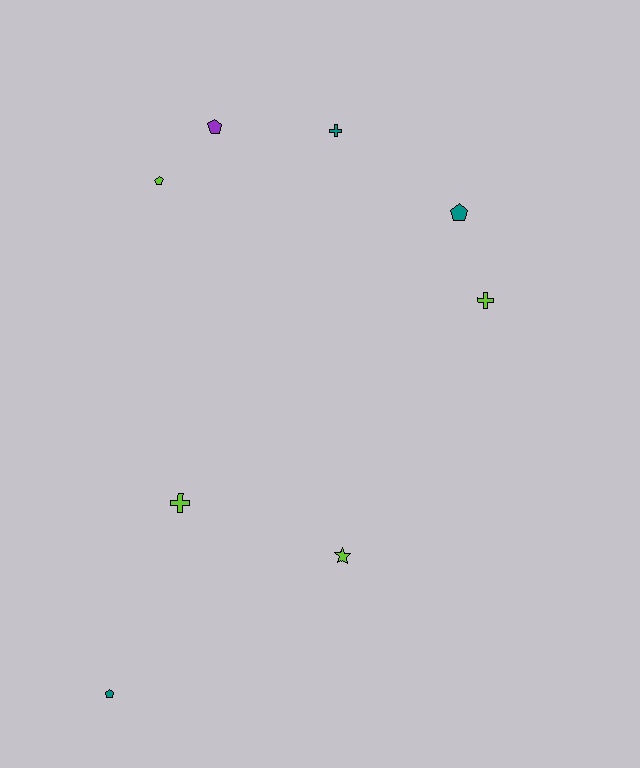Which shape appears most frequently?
Pentagon, with 4 objects.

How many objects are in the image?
There are 8 objects.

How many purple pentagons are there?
There is 1 purple pentagon.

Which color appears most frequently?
Lime, with 4 objects.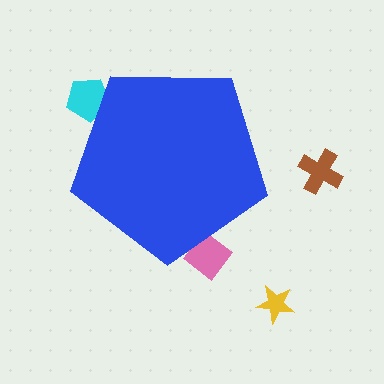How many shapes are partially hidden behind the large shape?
2 shapes are partially hidden.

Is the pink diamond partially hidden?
Yes, the pink diamond is partially hidden behind the blue pentagon.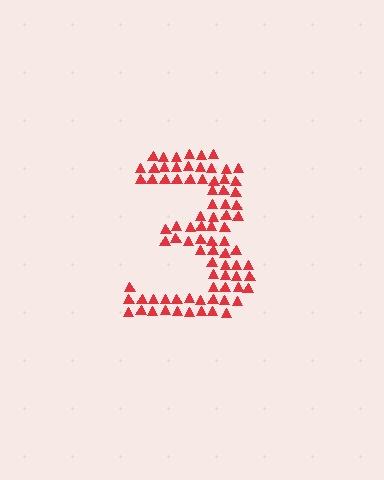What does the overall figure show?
The overall figure shows the digit 3.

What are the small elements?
The small elements are triangles.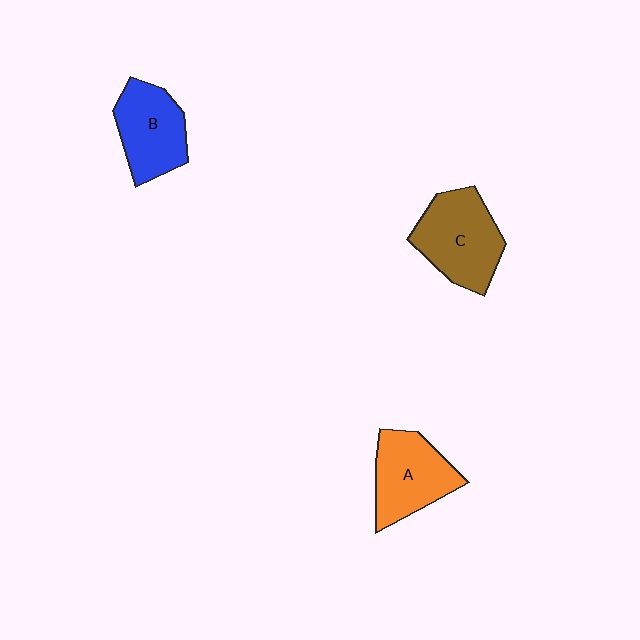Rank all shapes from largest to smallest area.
From largest to smallest: C (brown), A (orange), B (blue).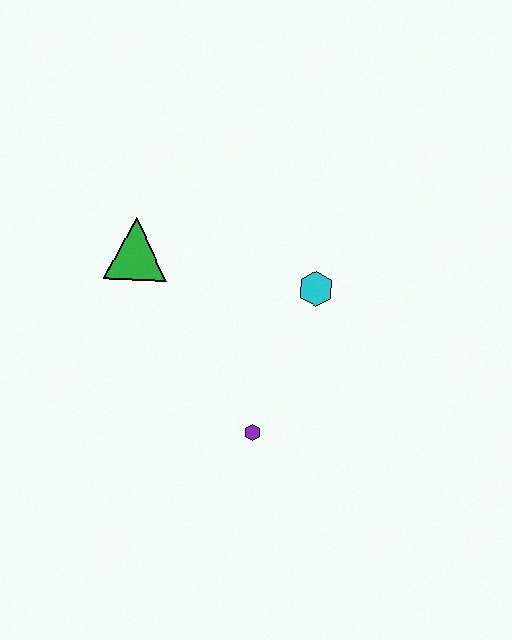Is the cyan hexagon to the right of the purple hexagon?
Yes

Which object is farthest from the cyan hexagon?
The green triangle is farthest from the cyan hexagon.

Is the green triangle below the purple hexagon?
No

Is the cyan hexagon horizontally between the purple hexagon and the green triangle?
No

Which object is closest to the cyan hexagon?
The purple hexagon is closest to the cyan hexagon.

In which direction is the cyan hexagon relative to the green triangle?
The cyan hexagon is to the right of the green triangle.